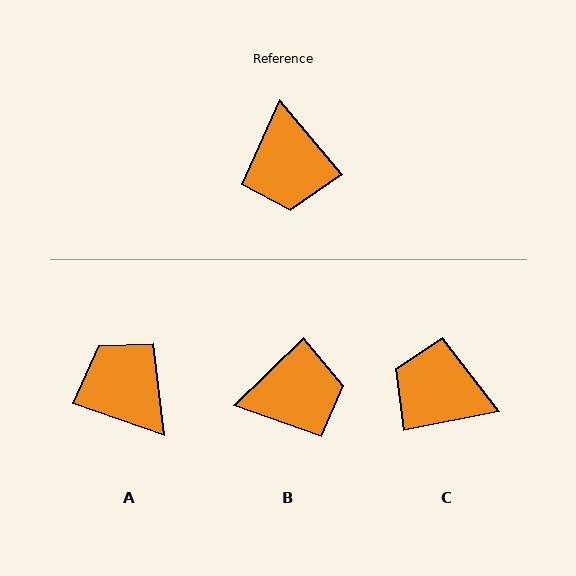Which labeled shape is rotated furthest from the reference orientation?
A, about 149 degrees away.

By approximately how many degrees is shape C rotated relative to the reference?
Approximately 119 degrees clockwise.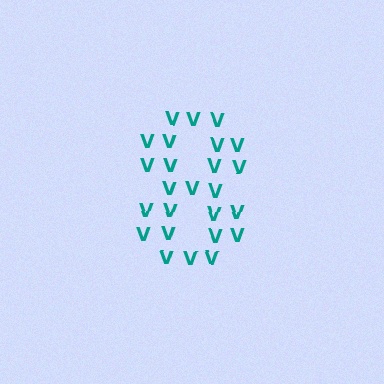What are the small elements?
The small elements are letter V's.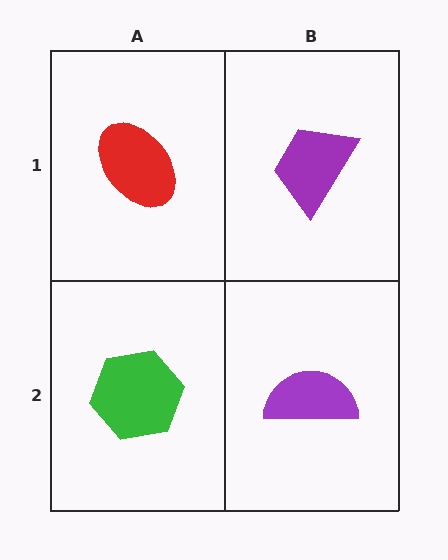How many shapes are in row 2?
2 shapes.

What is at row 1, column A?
A red ellipse.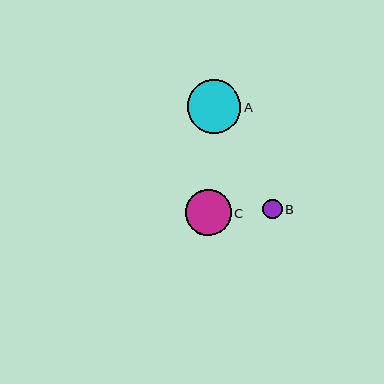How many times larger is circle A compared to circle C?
Circle A is approximately 1.2 times the size of circle C.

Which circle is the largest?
Circle A is the largest with a size of approximately 54 pixels.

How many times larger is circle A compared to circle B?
Circle A is approximately 2.8 times the size of circle B.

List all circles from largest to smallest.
From largest to smallest: A, C, B.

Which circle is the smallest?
Circle B is the smallest with a size of approximately 19 pixels.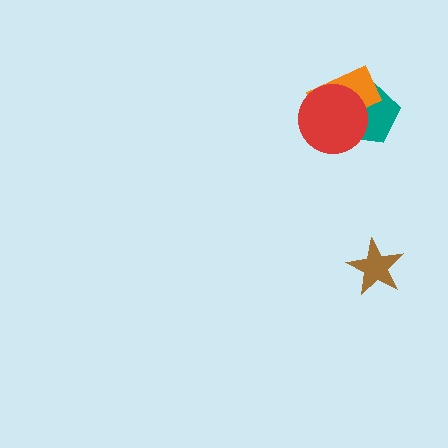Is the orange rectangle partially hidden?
Yes, it is partially covered by another shape.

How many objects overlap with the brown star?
0 objects overlap with the brown star.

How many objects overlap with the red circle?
2 objects overlap with the red circle.